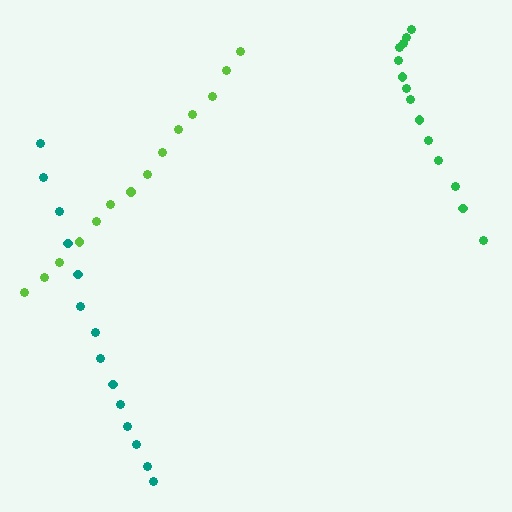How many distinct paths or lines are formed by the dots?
There are 3 distinct paths.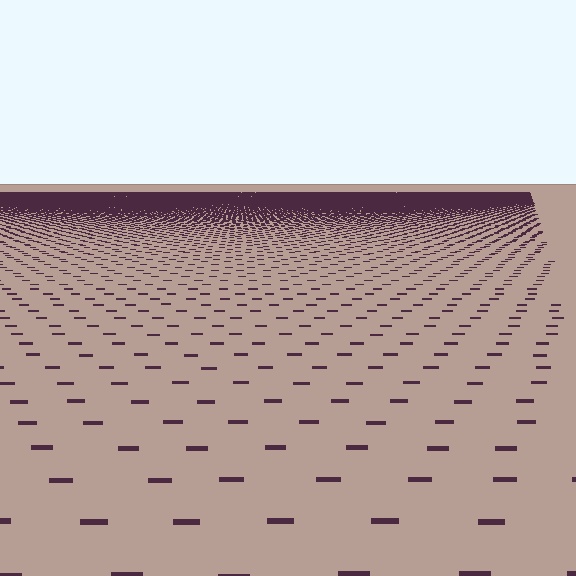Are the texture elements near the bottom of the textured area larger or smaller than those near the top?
Larger. Near the bottom, elements are closer to the viewer and appear at a bigger on-screen size.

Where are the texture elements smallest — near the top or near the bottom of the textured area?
Near the top.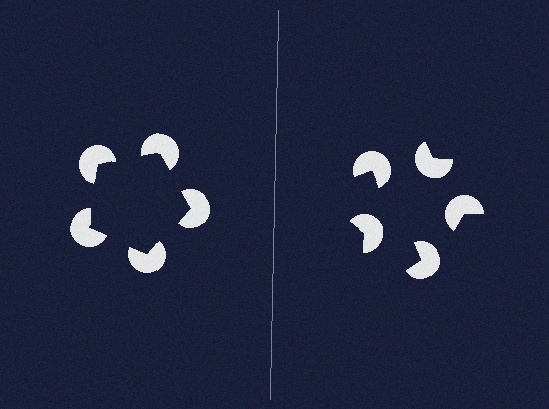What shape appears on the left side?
An illusory pentagon.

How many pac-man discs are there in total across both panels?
10 — 5 on each side.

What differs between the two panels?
The pac-man discs are positioned identically on both sides; only the wedge orientations differ. On the left they align to a pentagon; on the right they are misaligned.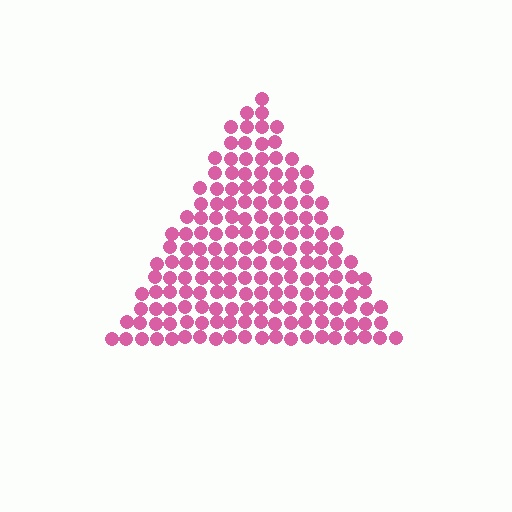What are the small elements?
The small elements are circles.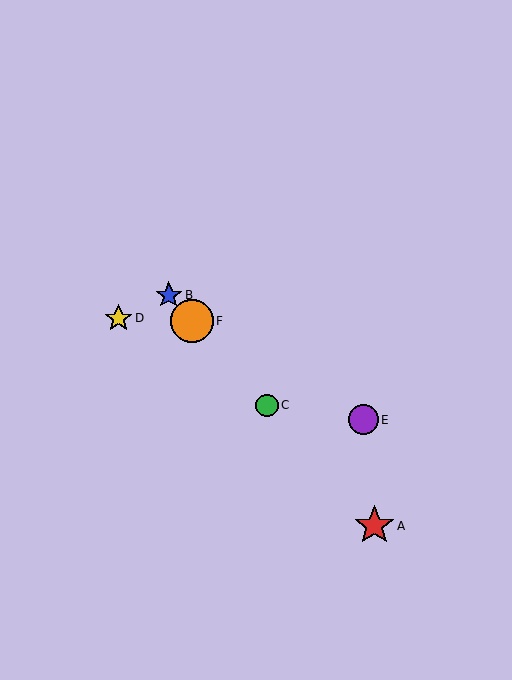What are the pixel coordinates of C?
Object C is at (267, 405).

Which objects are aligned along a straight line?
Objects A, B, C, F are aligned along a straight line.